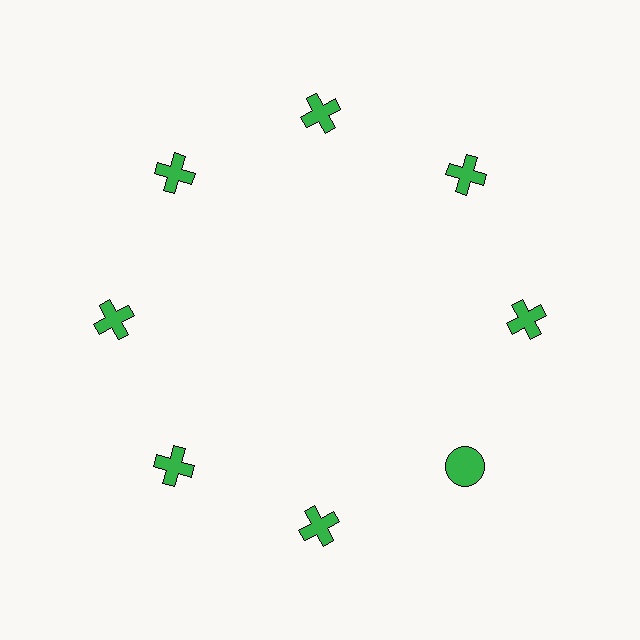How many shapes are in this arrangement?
There are 8 shapes arranged in a ring pattern.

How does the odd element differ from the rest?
It has a different shape: circle instead of cross.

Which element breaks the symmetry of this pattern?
The green circle at roughly the 4 o'clock position breaks the symmetry. All other shapes are green crosses.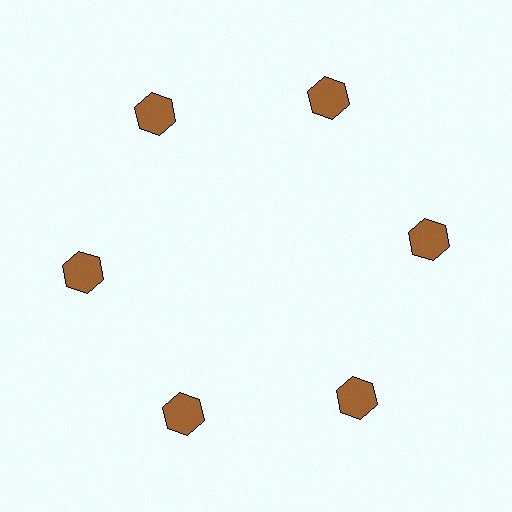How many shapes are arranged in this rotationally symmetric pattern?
There are 6 shapes, arranged in 6 groups of 1.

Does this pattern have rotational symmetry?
Yes, this pattern has 6-fold rotational symmetry. It looks the same after rotating 60 degrees around the center.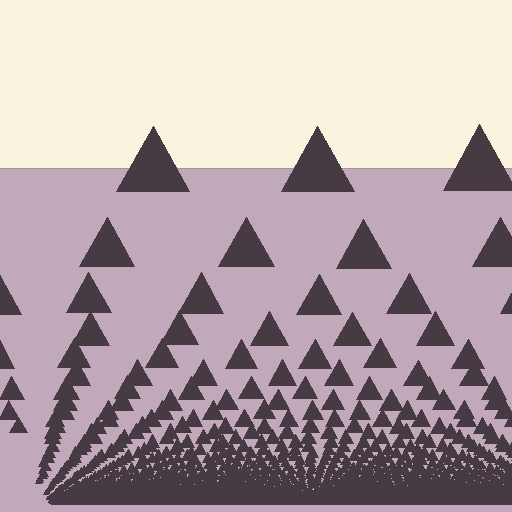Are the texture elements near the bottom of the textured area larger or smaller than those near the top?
Smaller. The gradient is inverted — elements near the bottom are smaller and denser.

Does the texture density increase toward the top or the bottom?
Density increases toward the bottom.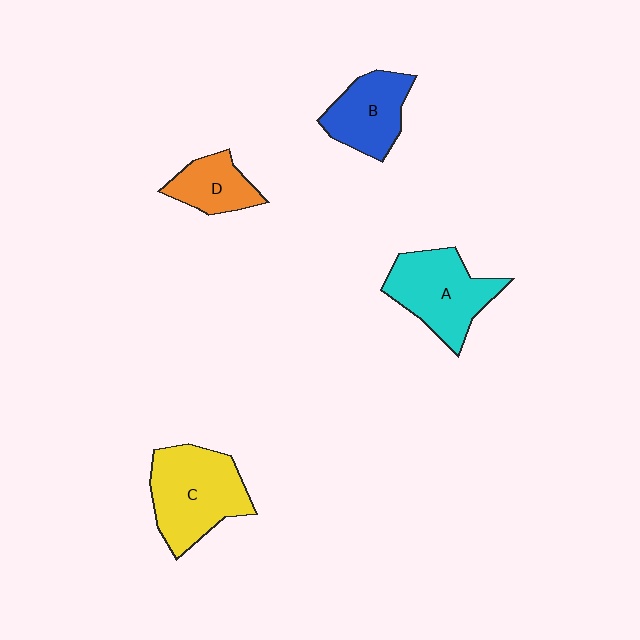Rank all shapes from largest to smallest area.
From largest to smallest: C (yellow), A (cyan), B (blue), D (orange).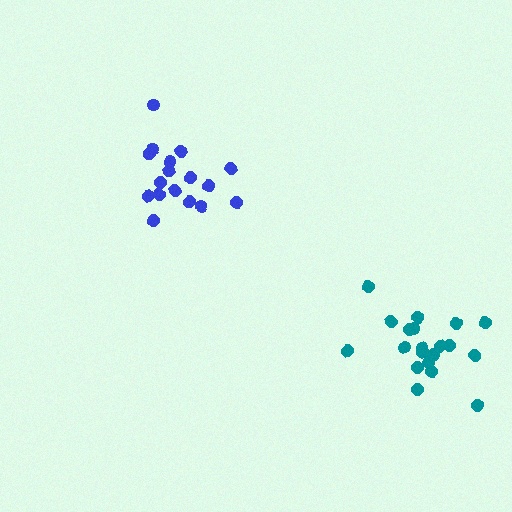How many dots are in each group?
Group 1: 20 dots, Group 2: 17 dots (37 total).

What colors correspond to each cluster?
The clusters are colored: teal, blue.